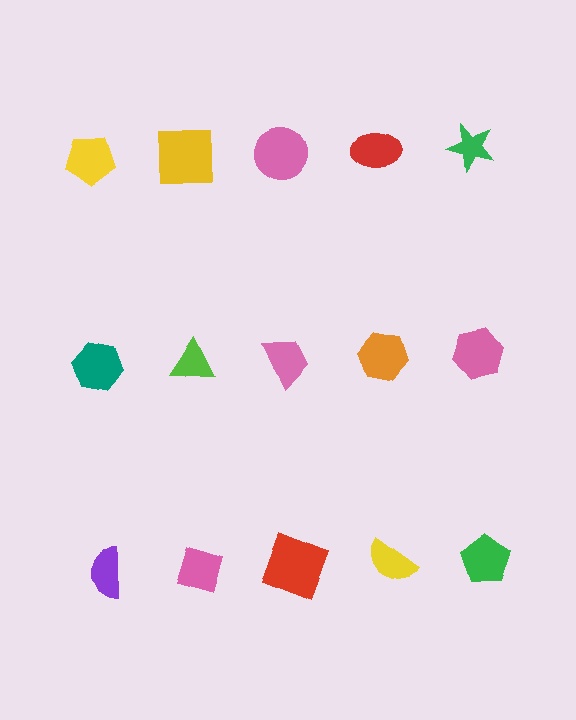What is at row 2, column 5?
A pink hexagon.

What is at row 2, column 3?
A pink trapezoid.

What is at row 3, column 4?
A yellow semicircle.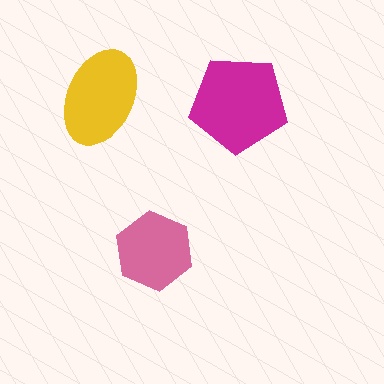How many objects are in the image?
There are 3 objects in the image.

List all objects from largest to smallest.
The magenta pentagon, the yellow ellipse, the pink hexagon.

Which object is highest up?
The yellow ellipse is topmost.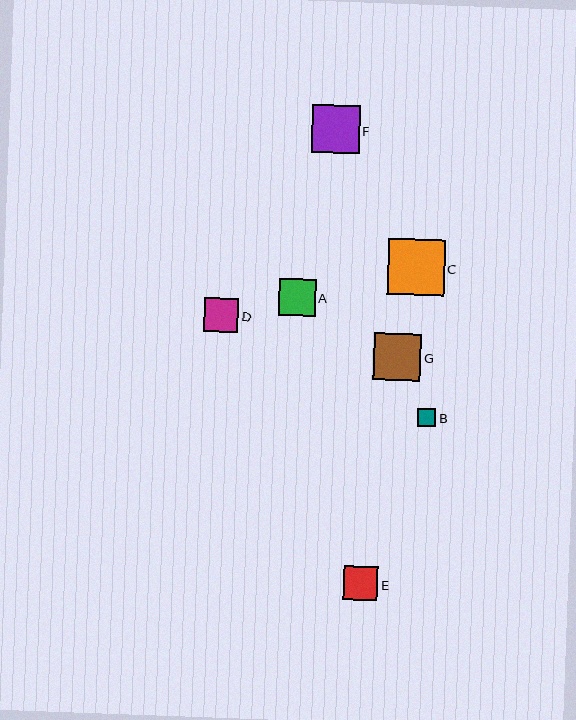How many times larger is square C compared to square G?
Square C is approximately 1.2 times the size of square G.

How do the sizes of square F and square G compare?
Square F and square G are approximately the same size.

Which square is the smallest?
Square B is the smallest with a size of approximately 18 pixels.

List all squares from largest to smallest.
From largest to smallest: C, F, G, A, E, D, B.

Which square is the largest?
Square C is the largest with a size of approximately 57 pixels.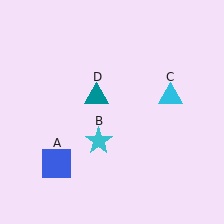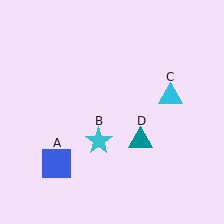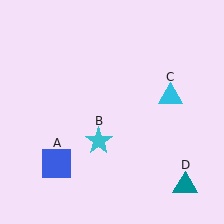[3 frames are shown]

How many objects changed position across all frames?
1 object changed position: teal triangle (object D).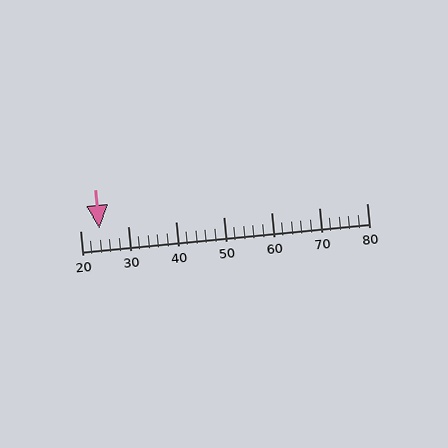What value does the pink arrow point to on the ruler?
The pink arrow points to approximately 24.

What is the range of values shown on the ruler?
The ruler shows values from 20 to 80.